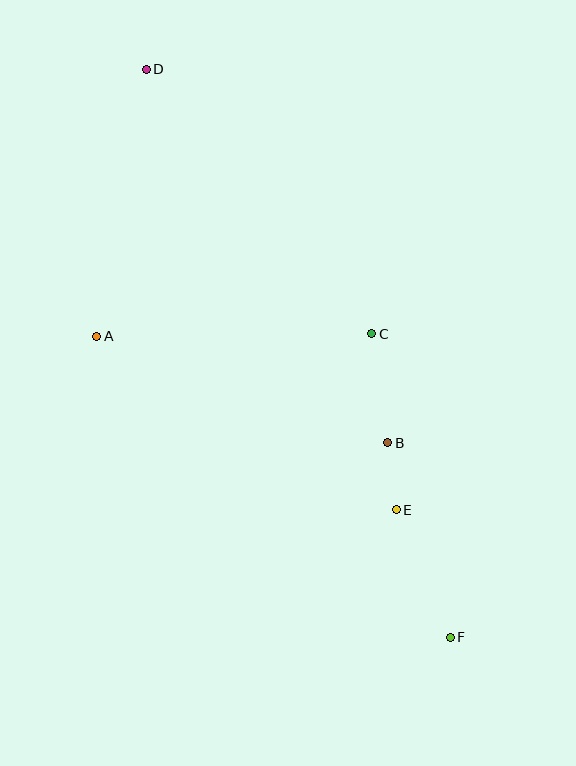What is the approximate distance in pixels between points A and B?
The distance between A and B is approximately 310 pixels.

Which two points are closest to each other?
Points B and E are closest to each other.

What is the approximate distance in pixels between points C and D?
The distance between C and D is approximately 347 pixels.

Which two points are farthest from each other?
Points D and F are farthest from each other.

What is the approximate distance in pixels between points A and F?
The distance between A and F is approximately 464 pixels.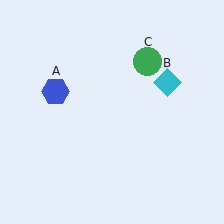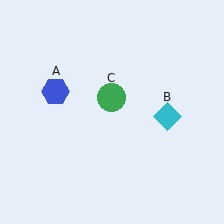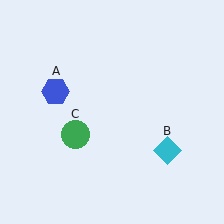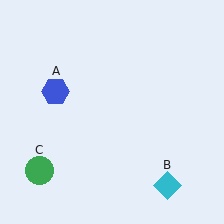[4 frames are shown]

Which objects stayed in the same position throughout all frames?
Blue hexagon (object A) remained stationary.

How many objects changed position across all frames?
2 objects changed position: cyan diamond (object B), green circle (object C).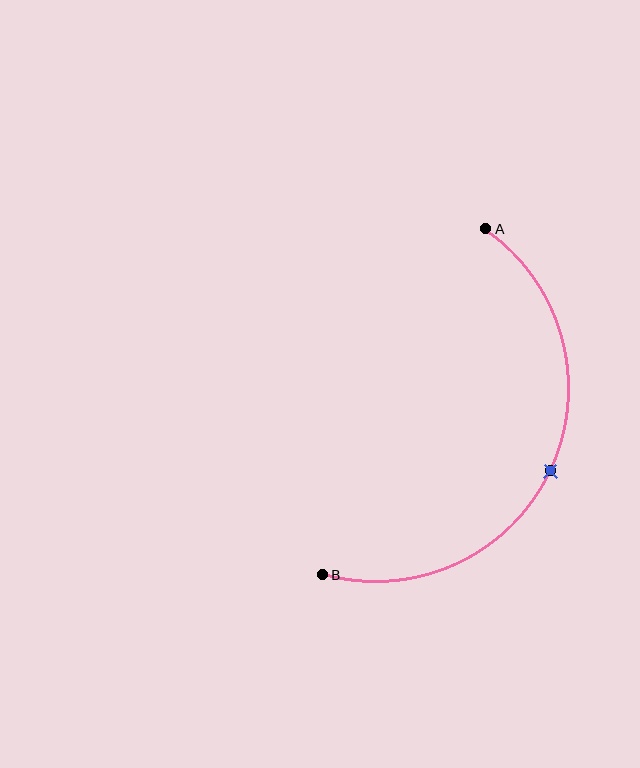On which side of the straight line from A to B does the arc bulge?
The arc bulges to the right of the straight line connecting A and B.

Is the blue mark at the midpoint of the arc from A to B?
Yes. The blue mark lies on the arc at equal arc-length from both A and B — it is the arc midpoint.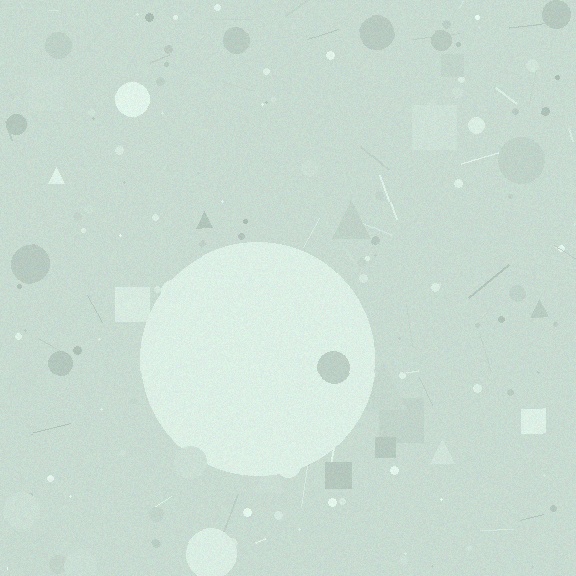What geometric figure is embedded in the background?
A circle is embedded in the background.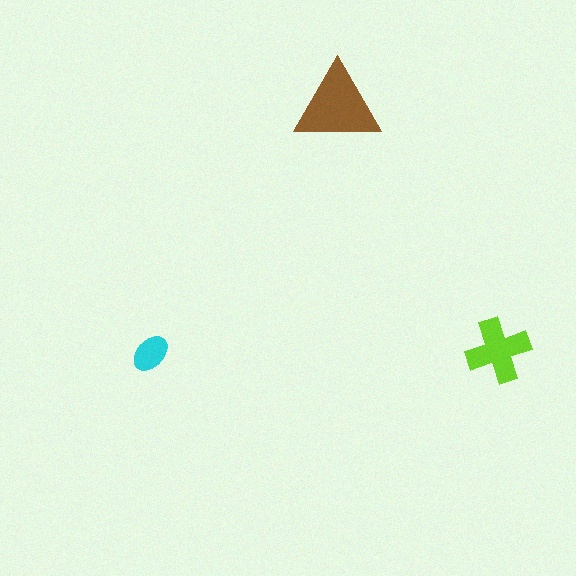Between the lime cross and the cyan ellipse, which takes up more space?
The lime cross.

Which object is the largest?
The brown triangle.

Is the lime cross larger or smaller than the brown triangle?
Smaller.